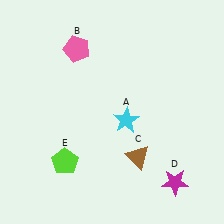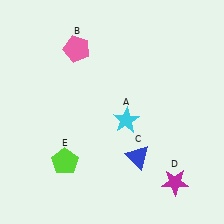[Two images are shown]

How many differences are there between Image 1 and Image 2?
There is 1 difference between the two images.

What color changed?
The triangle (C) changed from brown in Image 1 to blue in Image 2.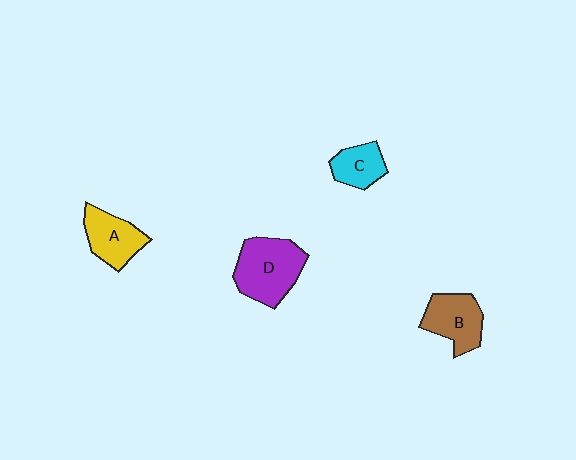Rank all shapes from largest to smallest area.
From largest to smallest: D (purple), B (brown), A (yellow), C (cyan).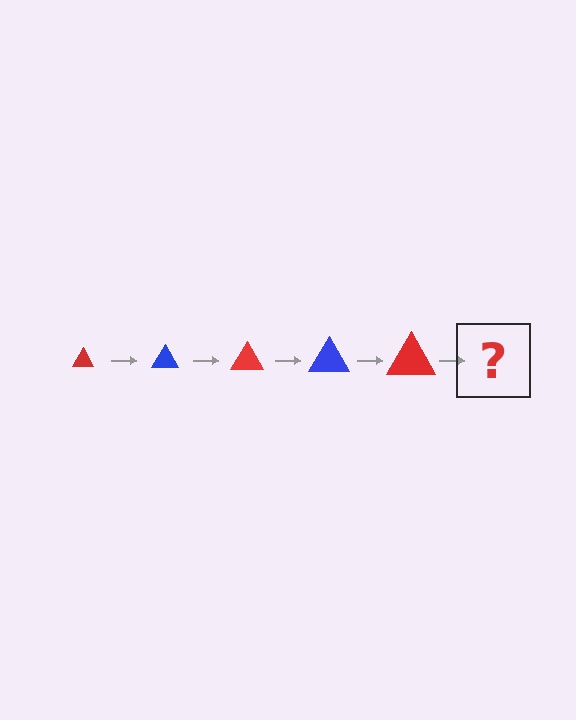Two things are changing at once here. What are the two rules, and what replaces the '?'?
The two rules are that the triangle grows larger each step and the color cycles through red and blue. The '?' should be a blue triangle, larger than the previous one.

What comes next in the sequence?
The next element should be a blue triangle, larger than the previous one.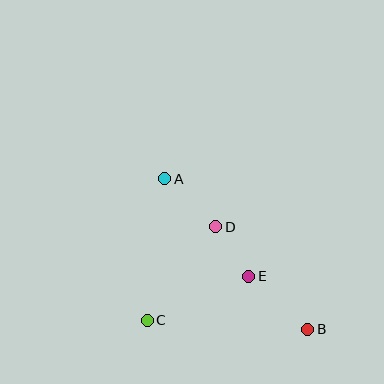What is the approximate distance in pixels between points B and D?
The distance between B and D is approximately 138 pixels.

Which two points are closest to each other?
Points D and E are closest to each other.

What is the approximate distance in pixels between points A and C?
The distance between A and C is approximately 143 pixels.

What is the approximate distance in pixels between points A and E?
The distance between A and E is approximately 129 pixels.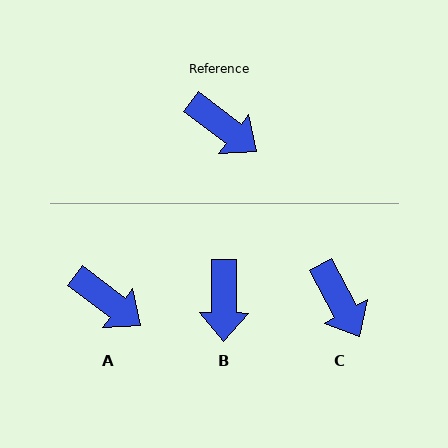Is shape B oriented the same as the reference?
No, it is off by about 53 degrees.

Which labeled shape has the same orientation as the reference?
A.